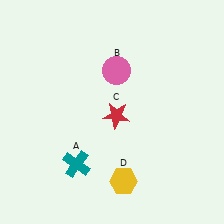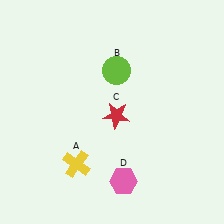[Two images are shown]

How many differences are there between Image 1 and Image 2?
There are 3 differences between the two images.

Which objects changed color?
A changed from teal to yellow. B changed from pink to lime. D changed from yellow to pink.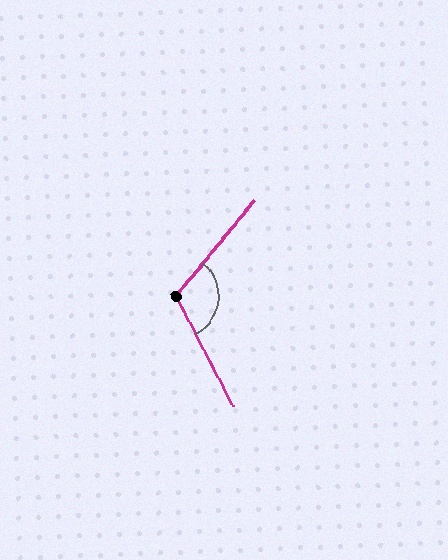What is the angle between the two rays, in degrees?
Approximately 113 degrees.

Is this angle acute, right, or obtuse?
It is obtuse.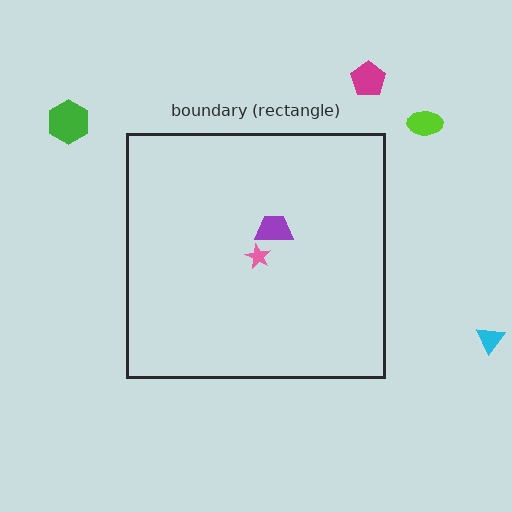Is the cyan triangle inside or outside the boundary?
Outside.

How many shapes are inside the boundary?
2 inside, 4 outside.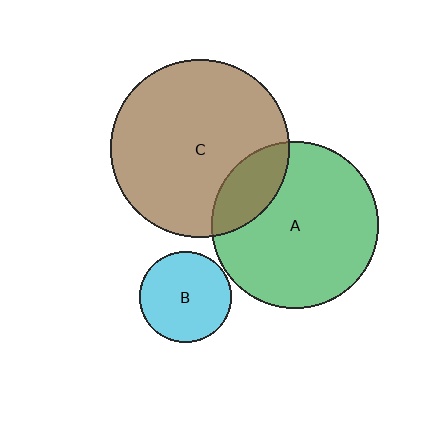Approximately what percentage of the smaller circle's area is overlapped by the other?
Approximately 20%.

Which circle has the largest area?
Circle C (brown).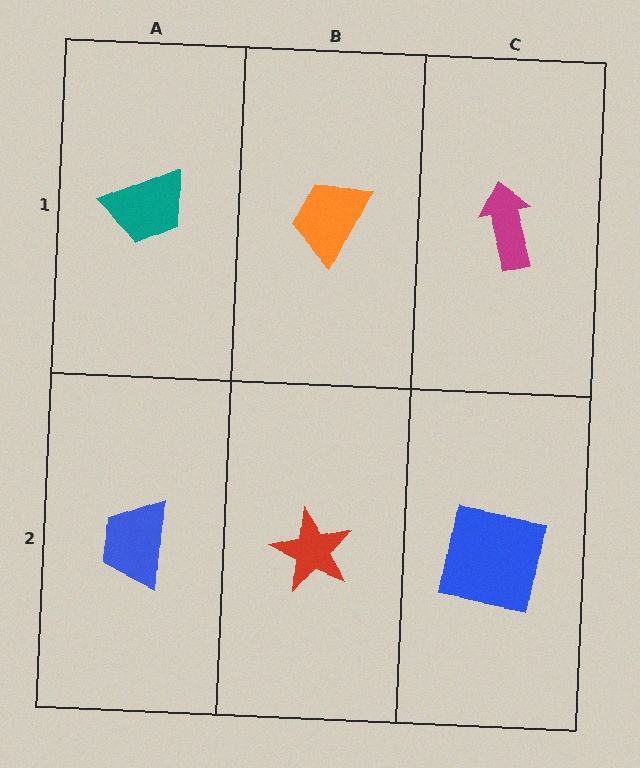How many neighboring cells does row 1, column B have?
3.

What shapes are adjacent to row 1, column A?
A blue trapezoid (row 2, column A), an orange trapezoid (row 1, column B).